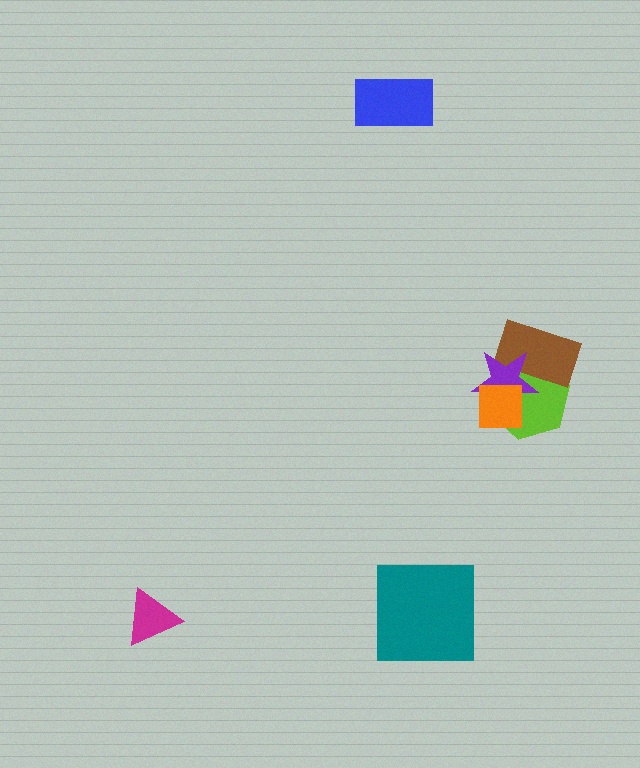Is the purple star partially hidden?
Yes, it is partially covered by another shape.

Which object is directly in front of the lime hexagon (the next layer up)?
The brown rectangle is directly in front of the lime hexagon.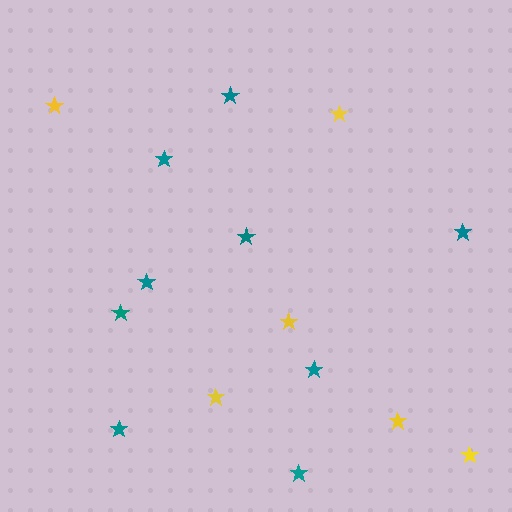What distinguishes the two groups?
There are 2 groups: one group of yellow stars (6) and one group of teal stars (9).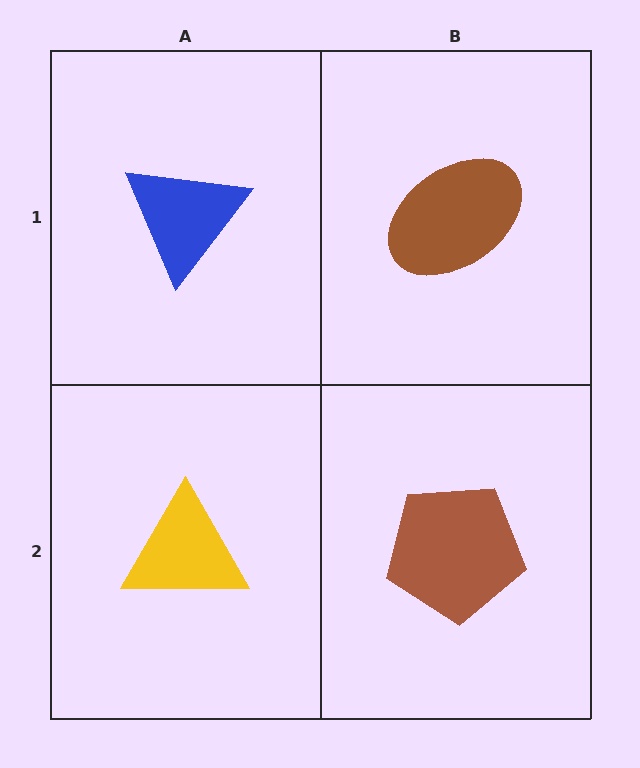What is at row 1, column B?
A brown ellipse.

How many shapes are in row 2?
2 shapes.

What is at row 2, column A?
A yellow triangle.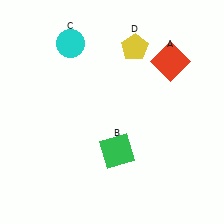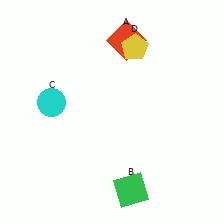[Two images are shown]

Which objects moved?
The objects that moved are: the red square (A), the green square (B), the cyan circle (C).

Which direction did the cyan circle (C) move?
The cyan circle (C) moved down.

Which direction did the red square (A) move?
The red square (A) moved left.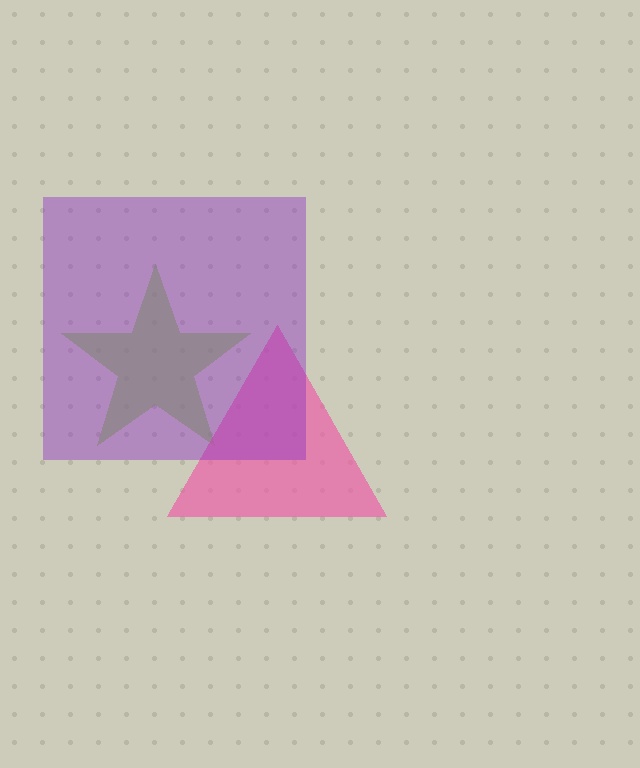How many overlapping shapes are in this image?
There are 3 overlapping shapes in the image.